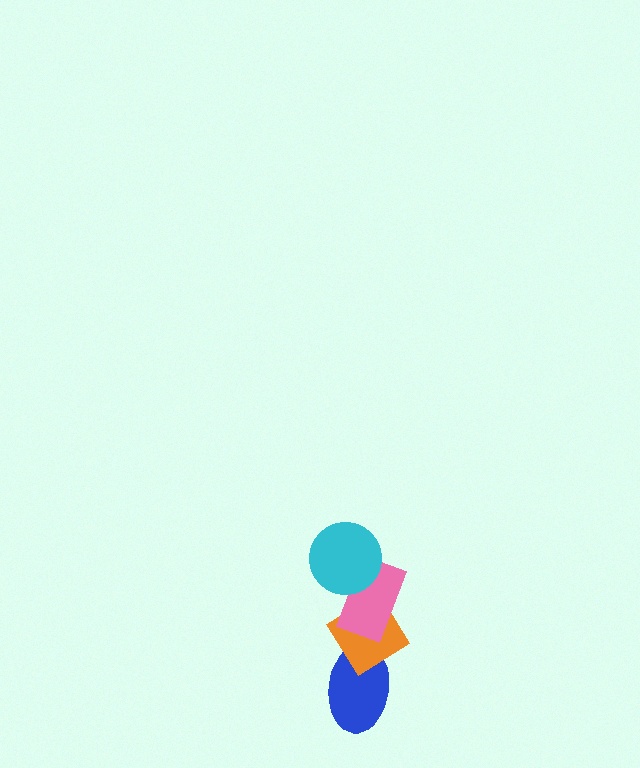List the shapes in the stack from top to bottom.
From top to bottom: the cyan circle, the pink rectangle, the orange diamond, the blue ellipse.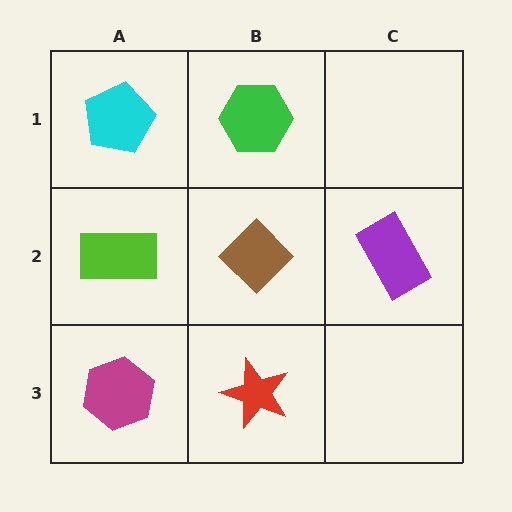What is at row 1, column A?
A cyan pentagon.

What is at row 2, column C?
A purple rectangle.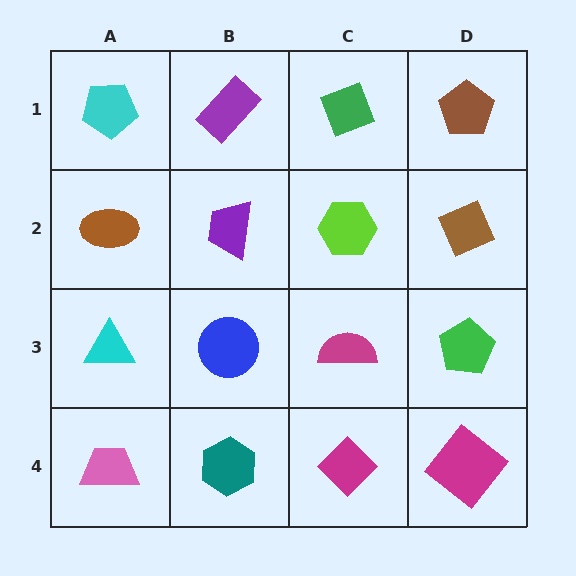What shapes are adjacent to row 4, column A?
A cyan triangle (row 3, column A), a teal hexagon (row 4, column B).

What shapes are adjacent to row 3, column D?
A brown diamond (row 2, column D), a magenta diamond (row 4, column D), a magenta semicircle (row 3, column C).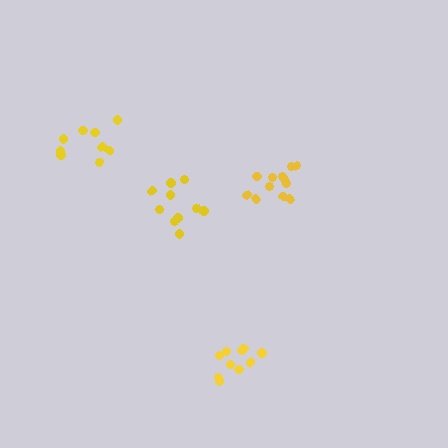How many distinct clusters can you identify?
There are 4 distinct clusters.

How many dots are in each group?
Group 1: 12 dots, Group 2: 10 dots, Group 3: 9 dots, Group 4: 10 dots (41 total).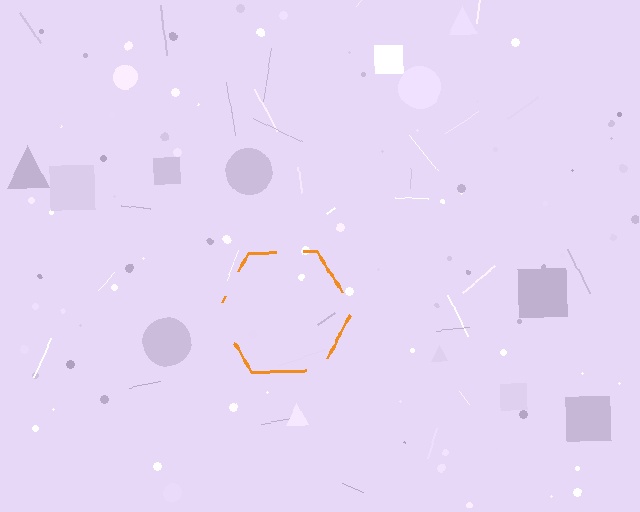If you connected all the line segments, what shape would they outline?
They would outline a hexagon.